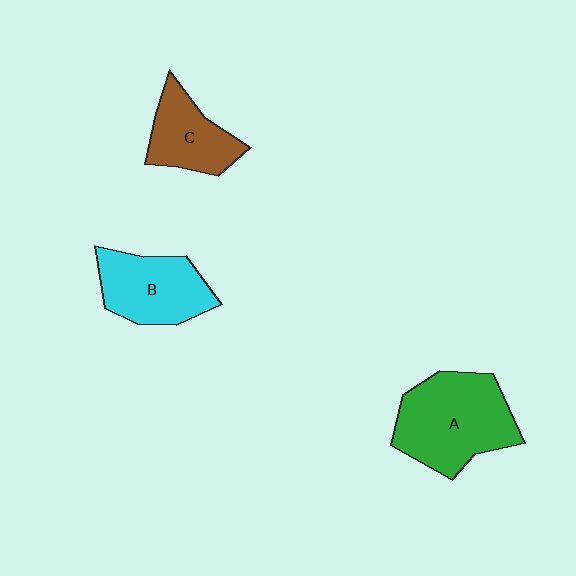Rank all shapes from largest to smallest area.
From largest to smallest: A (green), B (cyan), C (brown).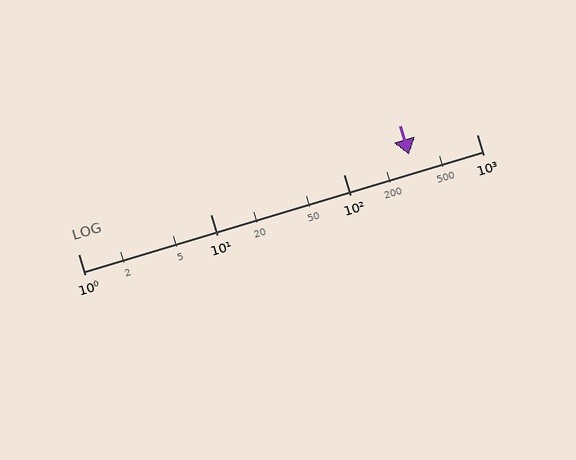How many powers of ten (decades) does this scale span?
The scale spans 3 decades, from 1 to 1000.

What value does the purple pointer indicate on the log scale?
The pointer indicates approximately 310.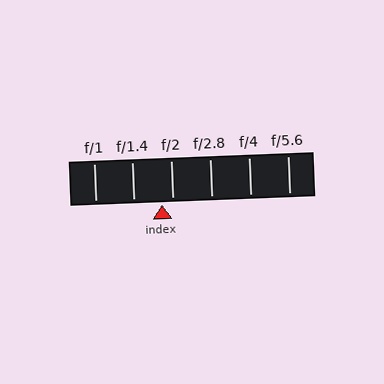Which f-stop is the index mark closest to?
The index mark is closest to f/2.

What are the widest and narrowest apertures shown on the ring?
The widest aperture shown is f/1 and the narrowest is f/5.6.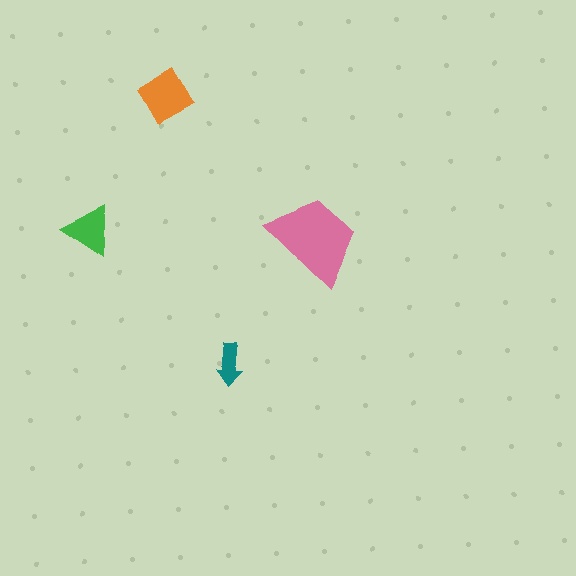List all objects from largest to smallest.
The pink trapezoid, the orange diamond, the green triangle, the teal arrow.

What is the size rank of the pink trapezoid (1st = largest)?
1st.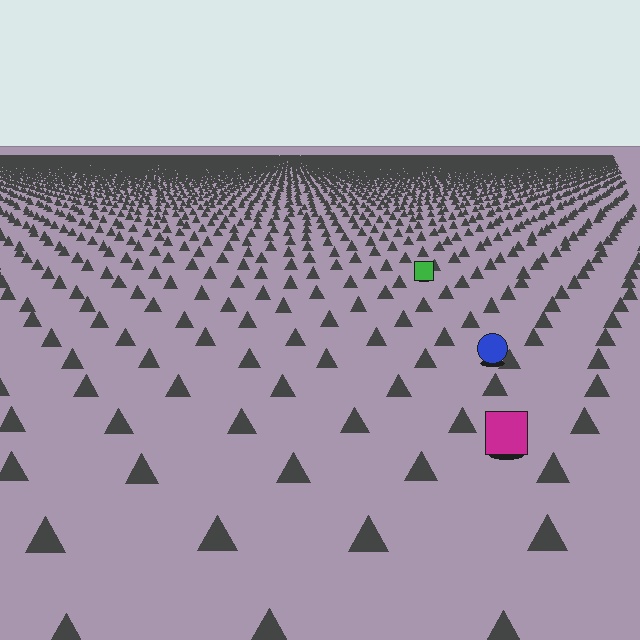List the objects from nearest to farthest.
From nearest to farthest: the magenta square, the blue circle, the green square.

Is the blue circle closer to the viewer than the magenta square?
No. The magenta square is closer — you can tell from the texture gradient: the ground texture is coarser near it.